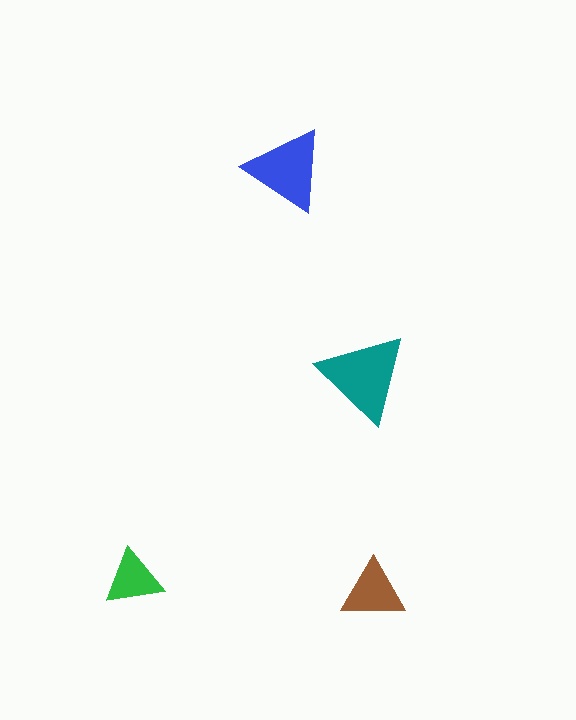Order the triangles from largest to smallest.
the teal one, the blue one, the brown one, the green one.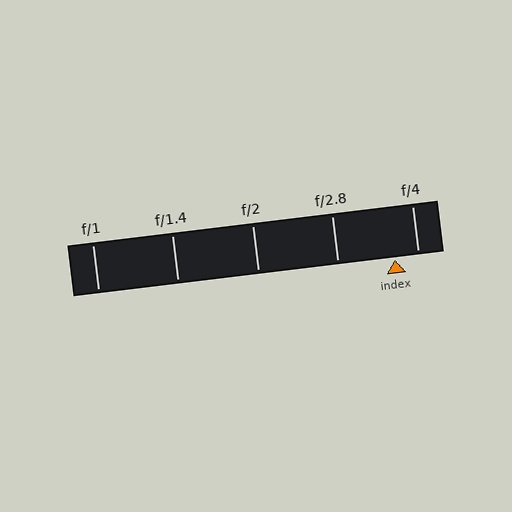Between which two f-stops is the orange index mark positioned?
The index mark is between f/2.8 and f/4.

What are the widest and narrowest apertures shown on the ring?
The widest aperture shown is f/1 and the narrowest is f/4.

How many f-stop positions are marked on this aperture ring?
There are 5 f-stop positions marked.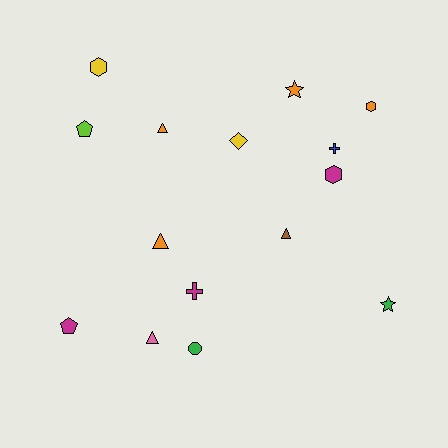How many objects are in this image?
There are 15 objects.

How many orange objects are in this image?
There are 4 orange objects.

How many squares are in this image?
There are no squares.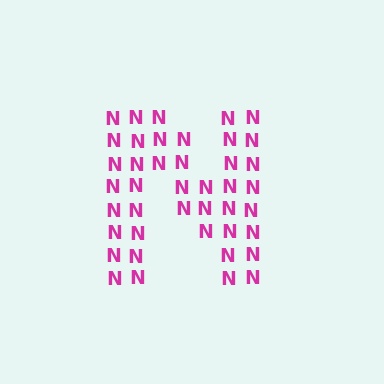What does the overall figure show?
The overall figure shows the letter N.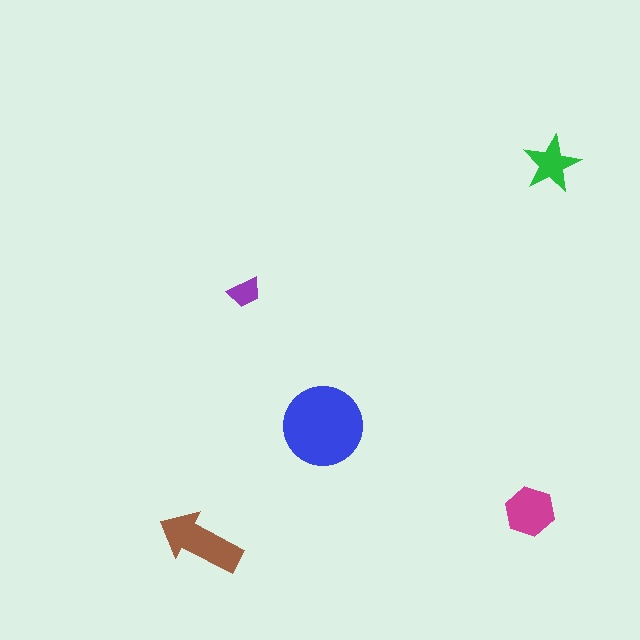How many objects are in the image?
There are 5 objects in the image.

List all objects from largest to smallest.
The blue circle, the brown arrow, the magenta hexagon, the green star, the purple trapezoid.